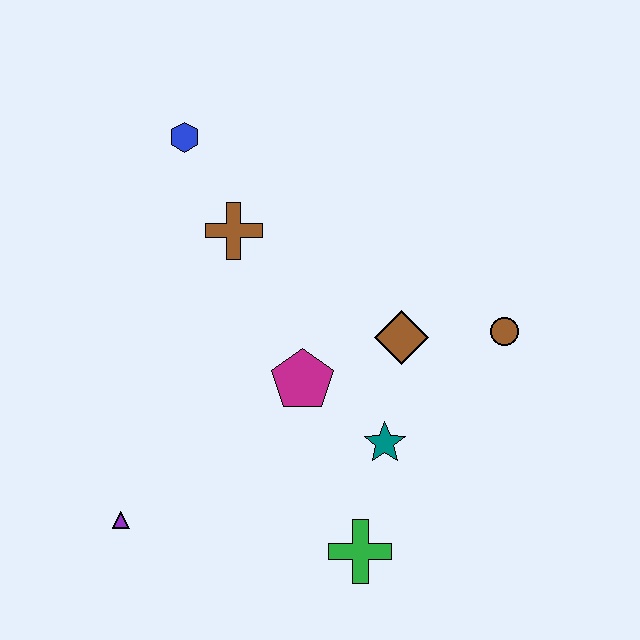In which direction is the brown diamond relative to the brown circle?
The brown diamond is to the left of the brown circle.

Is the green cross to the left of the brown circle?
Yes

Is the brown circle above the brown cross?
No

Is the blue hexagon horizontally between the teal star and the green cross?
No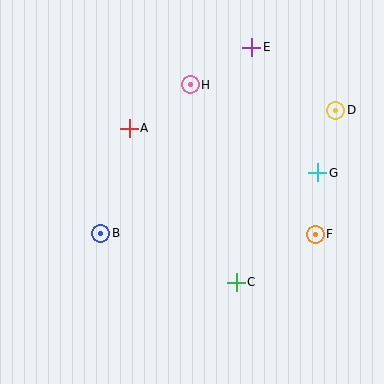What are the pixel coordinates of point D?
Point D is at (336, 110).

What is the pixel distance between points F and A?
The distance between F and A is 214 pixels.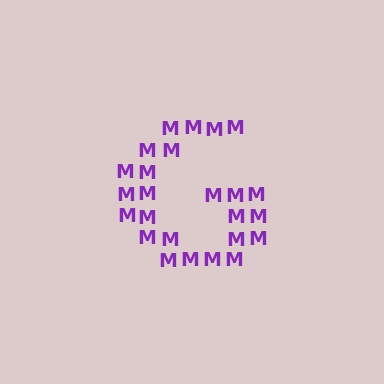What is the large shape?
The large shape is the letter G.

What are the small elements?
The small elements are letter M's.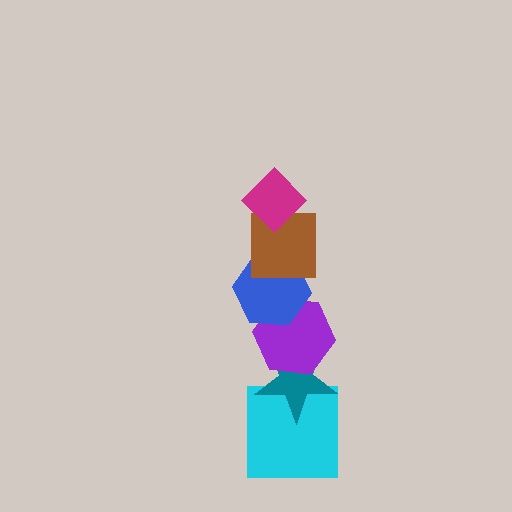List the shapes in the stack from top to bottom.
From top to bottom: the magenta diamond, the brown square, the blue hexagon, the purple hexagon, the teal star, the cyan square.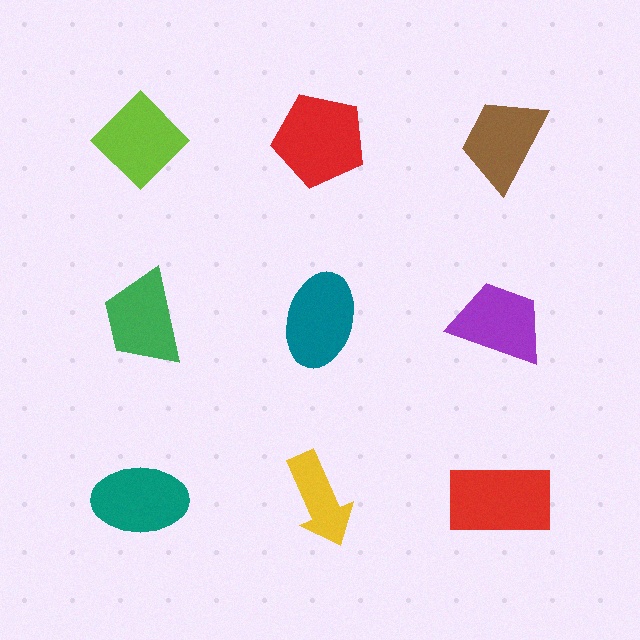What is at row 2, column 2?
A teal ellipse.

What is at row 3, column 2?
A yellow arrow.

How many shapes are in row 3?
3 shapes.